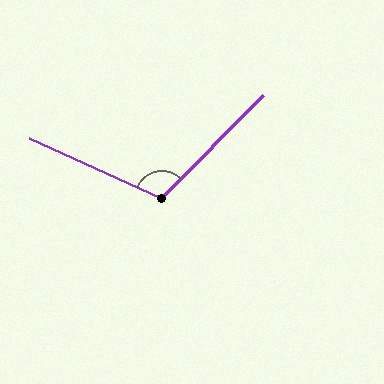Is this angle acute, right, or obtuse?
It is obtuse.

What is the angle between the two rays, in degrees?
Approximately 110 degrees.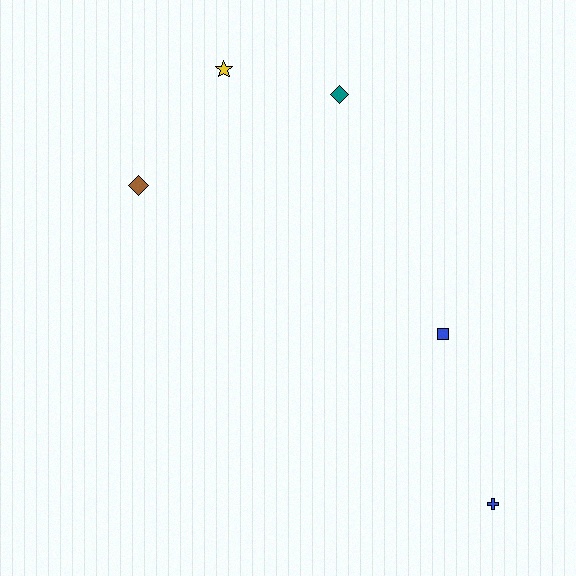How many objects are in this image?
There are 5 objects.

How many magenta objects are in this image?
There are no magenta objects.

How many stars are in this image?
There is 1 star.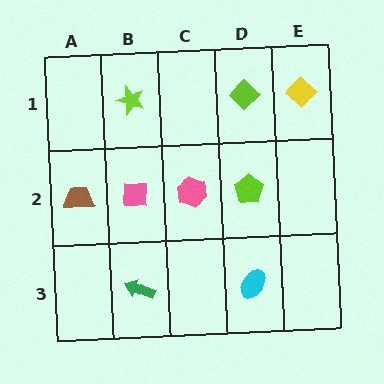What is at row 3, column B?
A green arrow.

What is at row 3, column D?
A cyan ellipse.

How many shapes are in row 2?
4 shapes.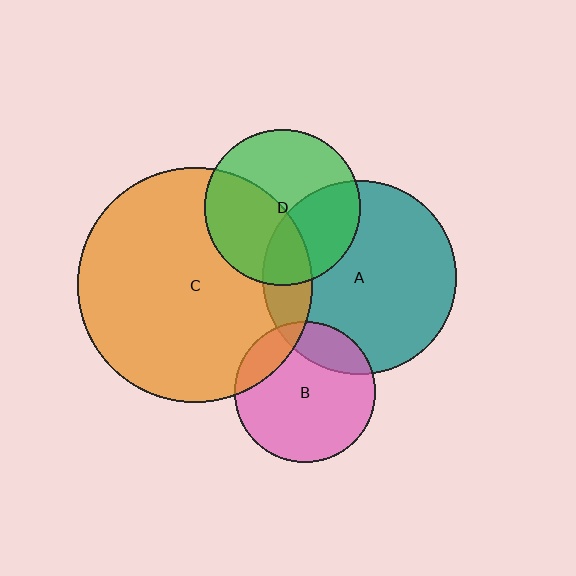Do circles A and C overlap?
Yes.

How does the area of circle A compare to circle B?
Approximately 1.9 times.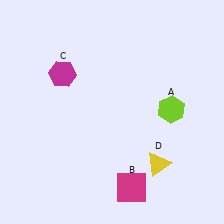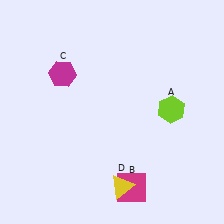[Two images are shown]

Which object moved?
The yellow triangle (D) moved left.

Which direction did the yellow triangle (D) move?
The yellow triangle (D) moved left.